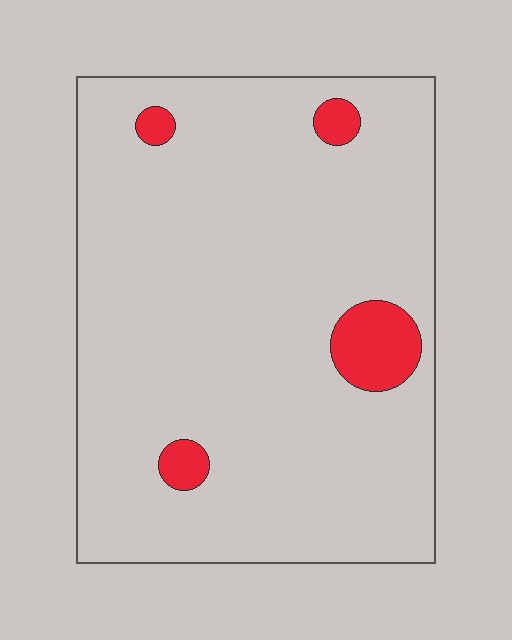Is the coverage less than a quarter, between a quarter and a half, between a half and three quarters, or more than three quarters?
Less than a quarter.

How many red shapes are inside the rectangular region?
4.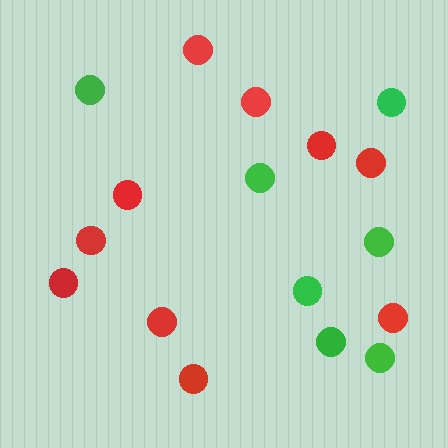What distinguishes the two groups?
There are 2 groups: one group of green circles (7) and one group of red circles (10).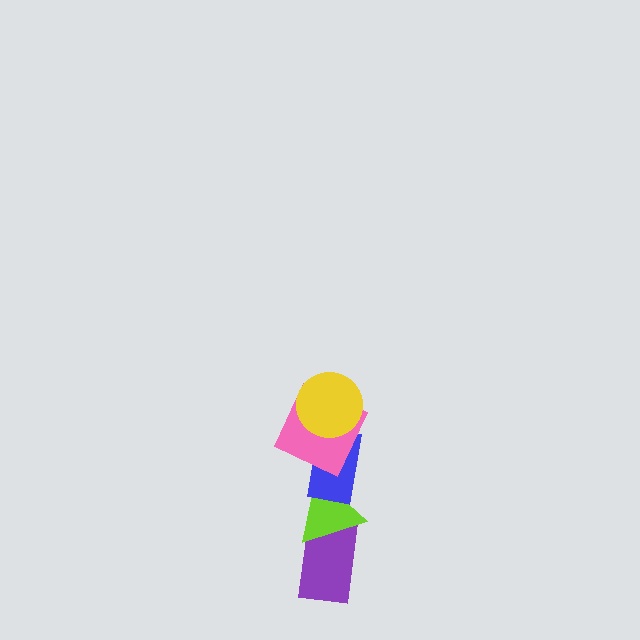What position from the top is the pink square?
The pink square is 2nd from the top.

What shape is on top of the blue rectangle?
The pink square is on top of the blue rectangle.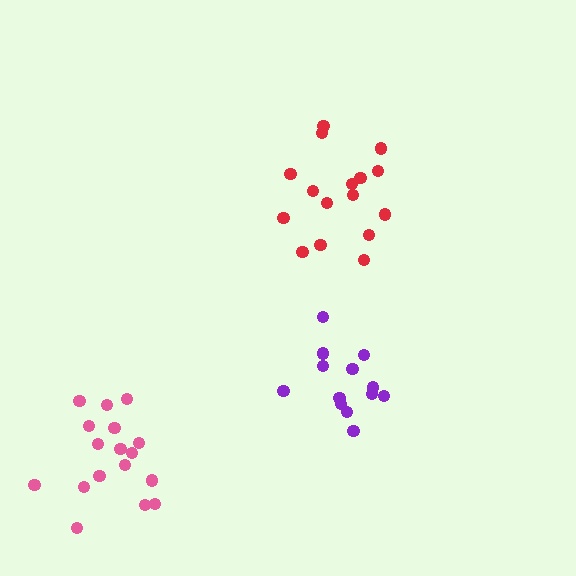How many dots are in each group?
Group 1: 17 dots, Group 2: 16 dots, Group 3: 13 dots (46 total).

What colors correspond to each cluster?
The clusters are colored: pink, red, purple.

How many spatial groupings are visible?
There are 3 spatial groupings.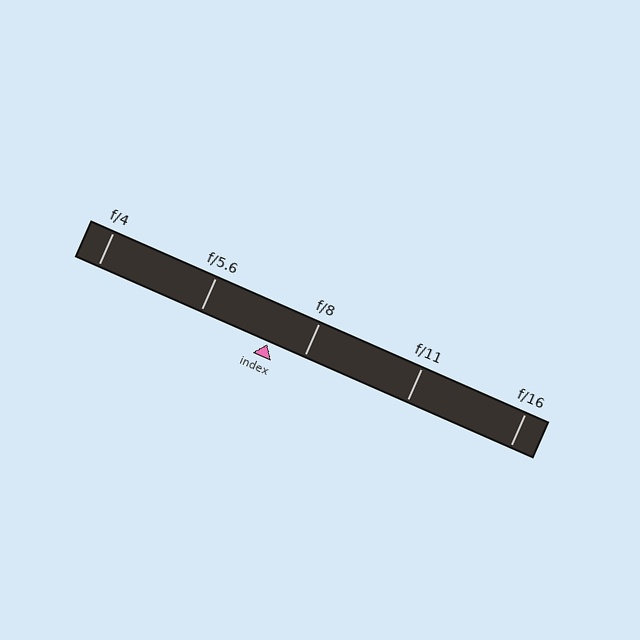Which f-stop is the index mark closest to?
The index mark is closest to f/8.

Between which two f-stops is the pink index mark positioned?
The index mark is between f/5.6 and f/8.